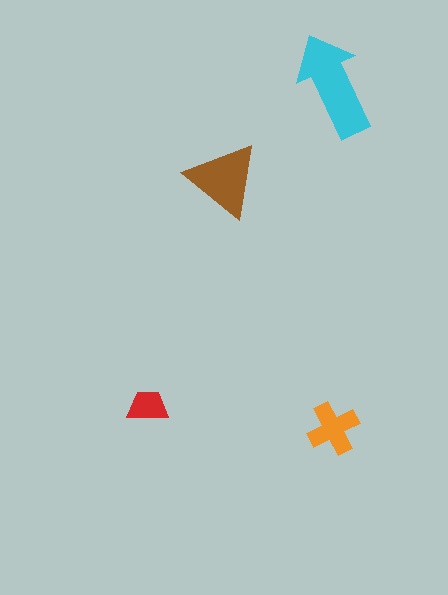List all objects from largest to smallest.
The cyan arrow, the brown triangle, the orange cross, the red trapezoid.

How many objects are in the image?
There are 4 objects in the image.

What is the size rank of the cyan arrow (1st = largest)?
1st.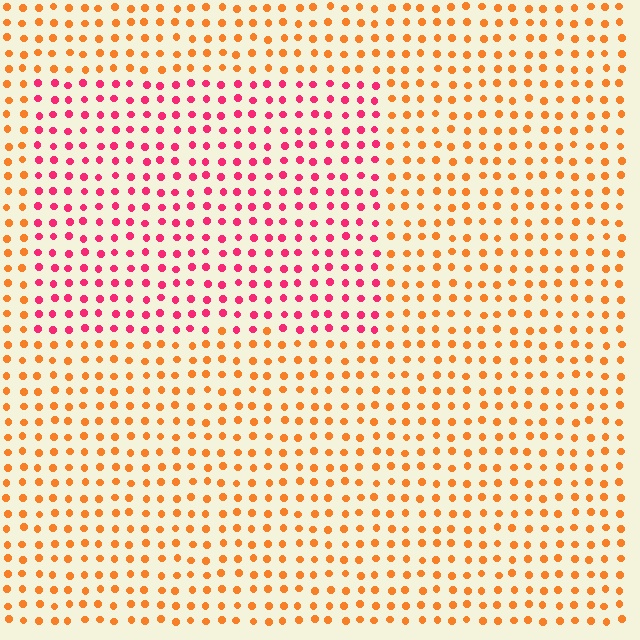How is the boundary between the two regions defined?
The boundary is defined purely by a slight shift in hue (about 48 degrees). Spacing, size, and orientation are identical on both sides.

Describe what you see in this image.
The image is filled with small orange elements in a uniform arrangement. A rectangle-shaped region is visible where the elements are tinted to a slightly different hue, forming a subtle color boundary.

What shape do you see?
I see a rectangle.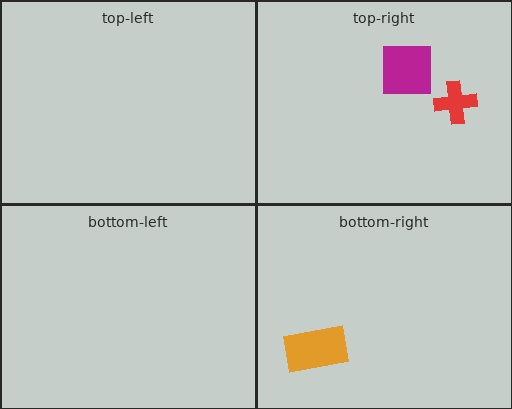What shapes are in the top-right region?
The magenta square, the red cross.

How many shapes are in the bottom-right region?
1.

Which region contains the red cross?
The top-right region.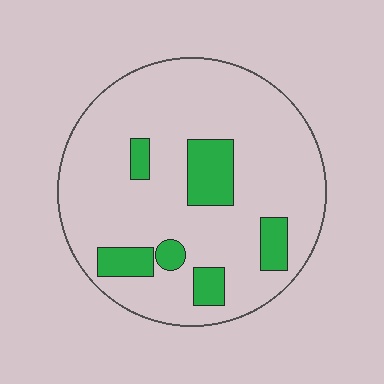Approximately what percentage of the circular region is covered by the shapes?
Approximately 15%.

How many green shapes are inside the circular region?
6.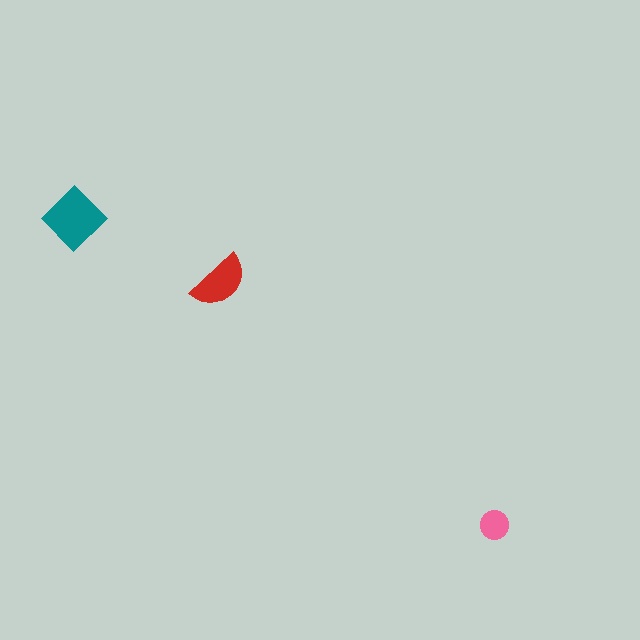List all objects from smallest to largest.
The pink circle, the red semicircle, the teal diamond.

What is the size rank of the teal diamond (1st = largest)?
1st.